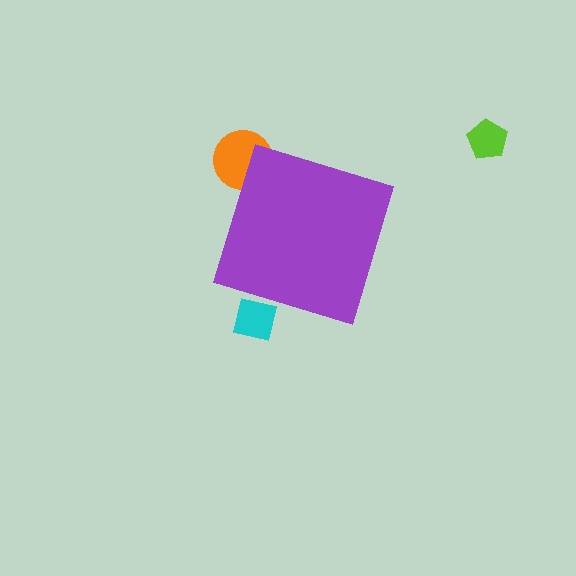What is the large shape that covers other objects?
A purple diamond.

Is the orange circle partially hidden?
Yes, the orange circle is partially hidden behind the purple diamond.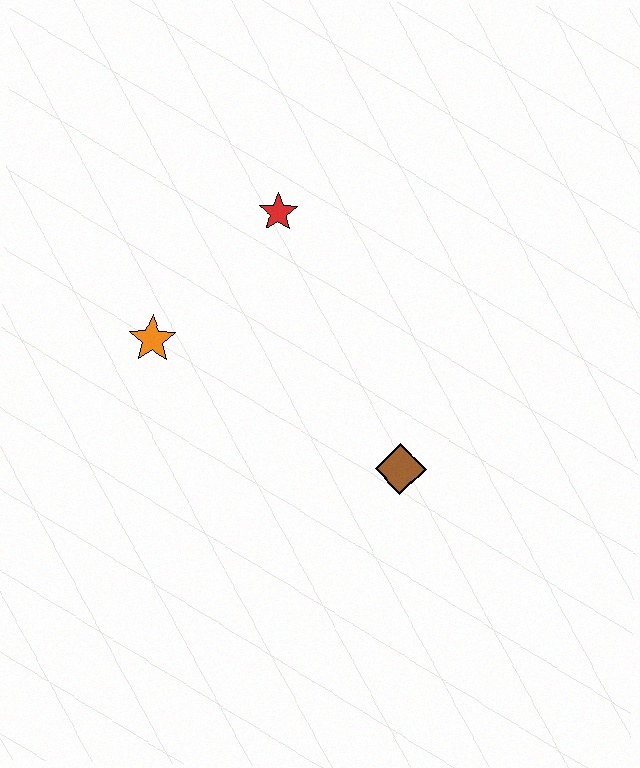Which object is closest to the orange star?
The red star is closest to the orange star.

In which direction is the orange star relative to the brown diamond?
The orange star is to the left of the brown diamond.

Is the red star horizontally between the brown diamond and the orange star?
Yes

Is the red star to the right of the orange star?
Yes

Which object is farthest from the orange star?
The brown diamond is farthest from the orange star.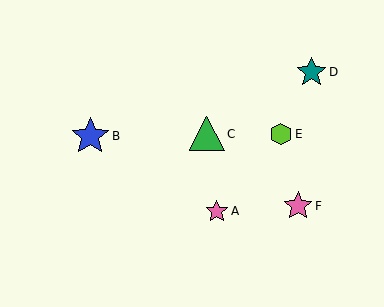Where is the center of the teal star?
The center of the teal star is at (312, 72).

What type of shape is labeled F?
Shape F is a pink star.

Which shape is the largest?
The blue star (labeled B) is the largest.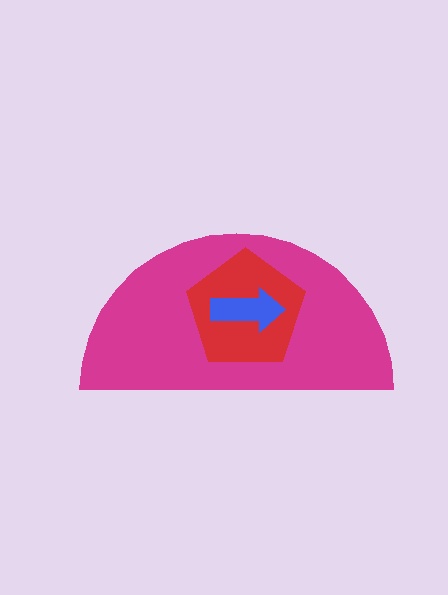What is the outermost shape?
The magenta semicircle.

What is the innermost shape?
The blue arrow.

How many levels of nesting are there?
3.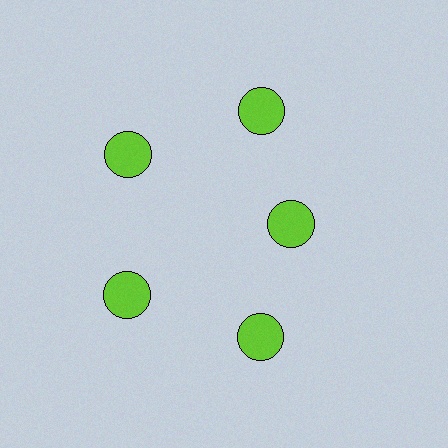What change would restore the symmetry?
The symmetry would be restored by moving it outward, back onto the ring so that all 5 circles sit at equal angles and equal distance from the center.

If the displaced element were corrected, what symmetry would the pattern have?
It would have 5-fold rotational symmetry — the pattern would map onto itself every 72 degrees.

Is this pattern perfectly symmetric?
No. The 5 lime circles are arranged in a ring, but one element near the 3 o'clock position is pulled inward toward the center, breaking the 5-fold rotational symmetry.